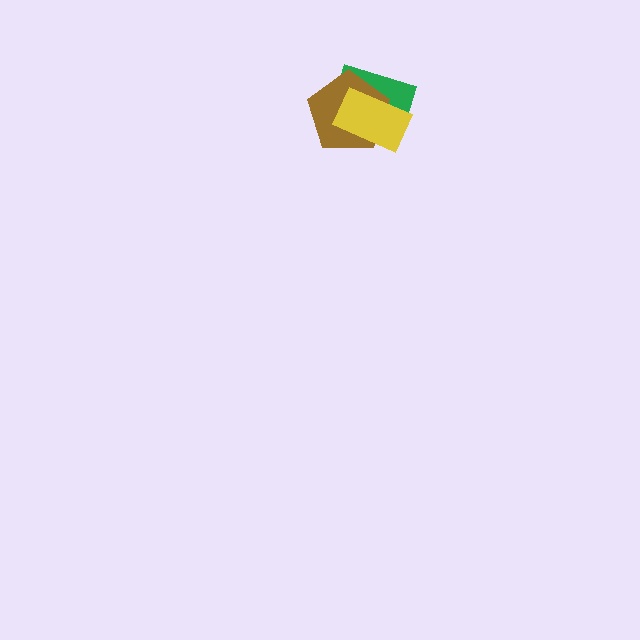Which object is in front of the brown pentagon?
The yellow rectangle is in front of the brown pentagon.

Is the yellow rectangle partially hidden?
No, no other shape covers it.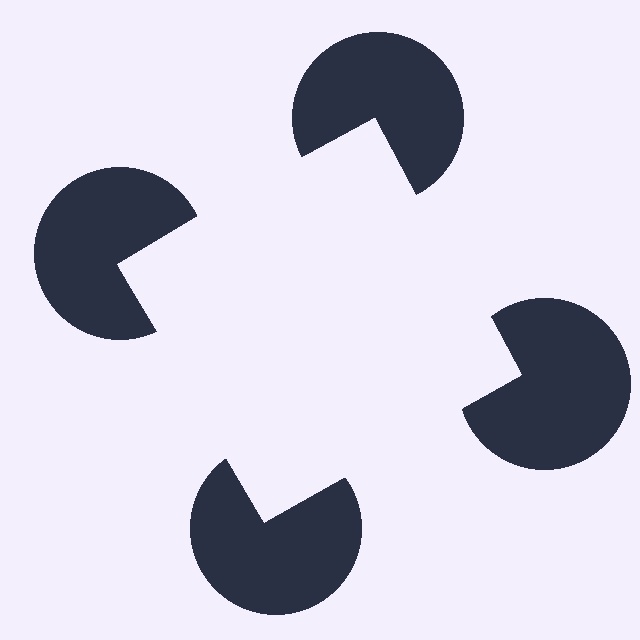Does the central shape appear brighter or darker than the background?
It typically appears slightly brighter than the background, even though no actual brightness change is drawn.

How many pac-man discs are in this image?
There are 4 — one at each vertex of the illusory square.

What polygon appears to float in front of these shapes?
An illusory square — its edges are inferred from the aligned wedge cuts in the pac-man discs, not physically drawn.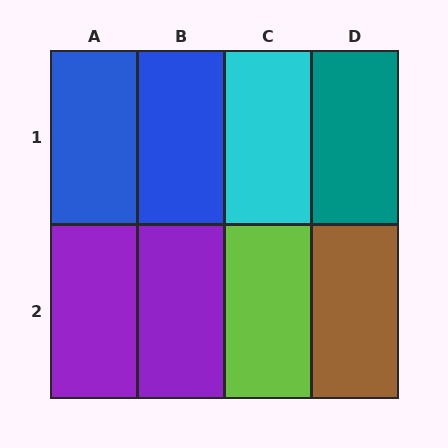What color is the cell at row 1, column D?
Teal.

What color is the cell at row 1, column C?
Cyan.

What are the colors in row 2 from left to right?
Purple, purple, lime, brown.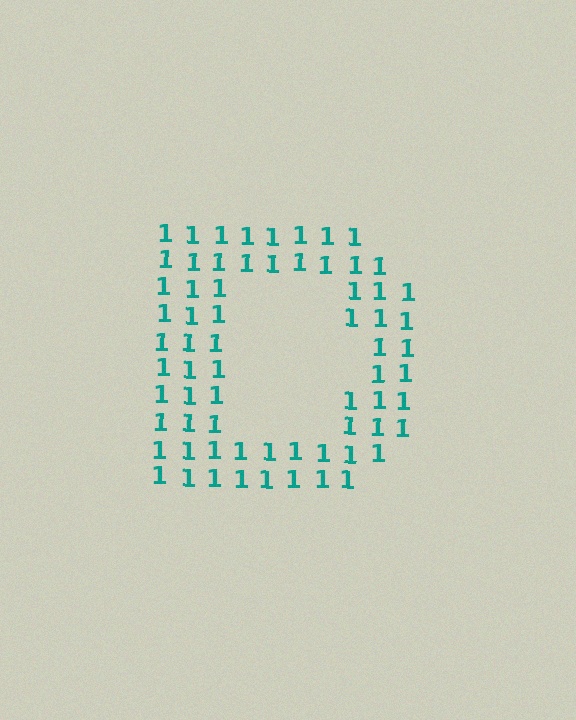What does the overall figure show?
The overall figure shows the letter D.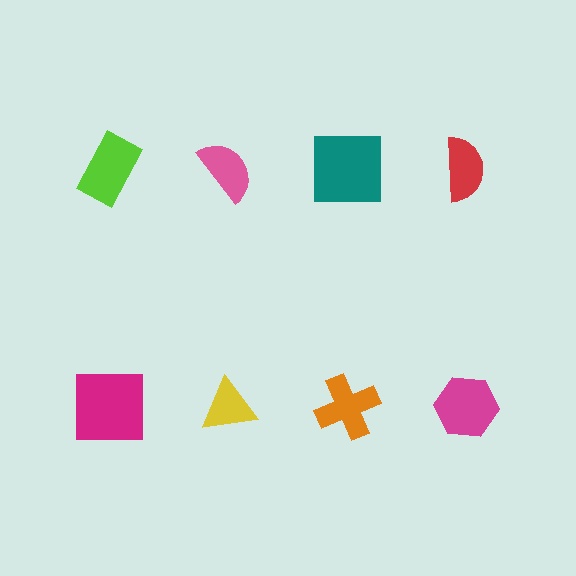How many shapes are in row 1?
4 shapes.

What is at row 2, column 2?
A yellow triangle.